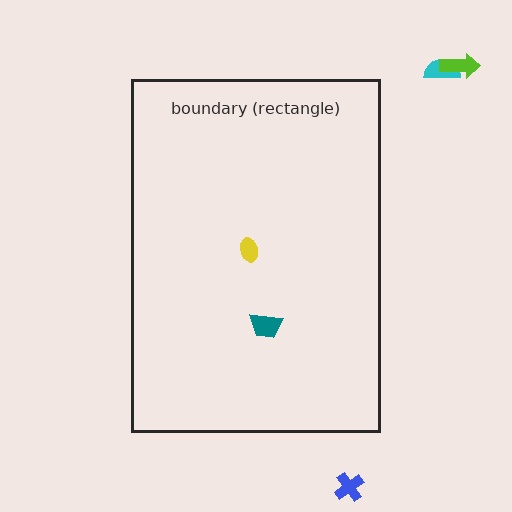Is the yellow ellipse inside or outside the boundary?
Inside.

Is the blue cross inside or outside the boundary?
Outside.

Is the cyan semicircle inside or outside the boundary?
Outside.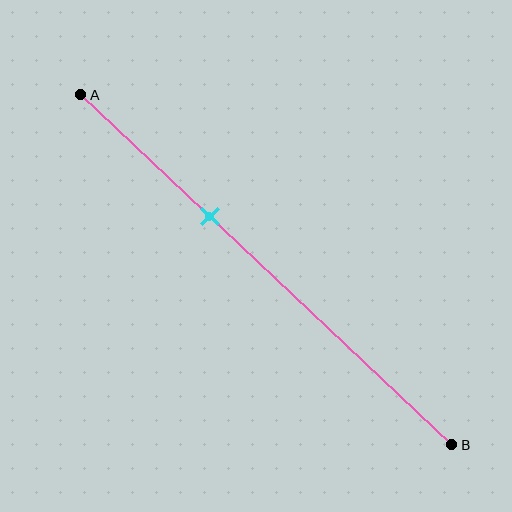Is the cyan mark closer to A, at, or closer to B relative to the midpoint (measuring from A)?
The cyan mark is closer to point A than the midpoint of segment AB.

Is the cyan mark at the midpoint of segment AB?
No, the mark is at about 35% from A, not at the 50% midpoint.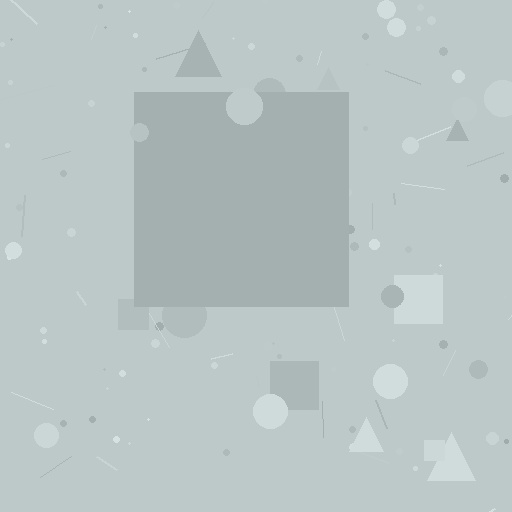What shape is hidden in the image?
A square is hidden in the image.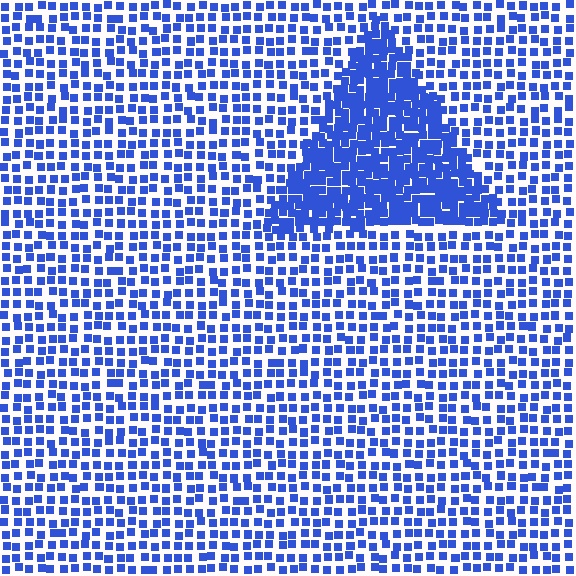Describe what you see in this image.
The image contains small blue elements arranged at two different densities. A triangle-shaped region is visible where the elements are more densely packed than the surrounding area.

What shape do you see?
I see a triangle.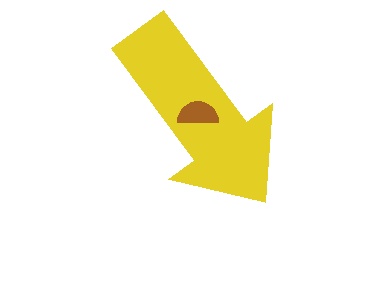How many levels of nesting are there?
2.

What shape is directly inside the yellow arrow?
The brown semicircle.